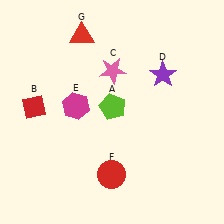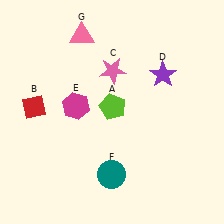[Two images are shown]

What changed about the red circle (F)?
In Image 1, F is red. In Image 2, it changed to teal.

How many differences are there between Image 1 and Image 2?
There are 2 differences between the two images.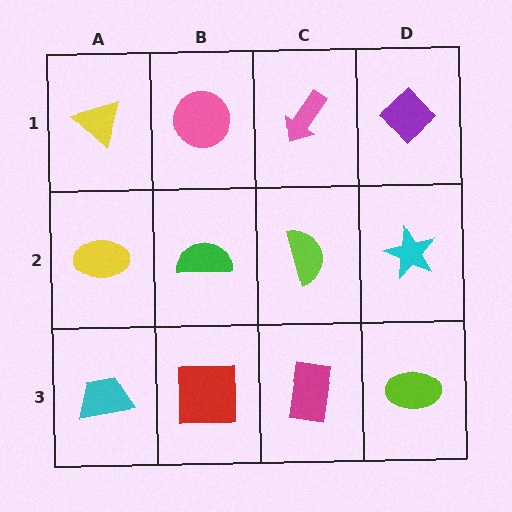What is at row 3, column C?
A magenta rectangle.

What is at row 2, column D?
A cyan star.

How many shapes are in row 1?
4 shapes.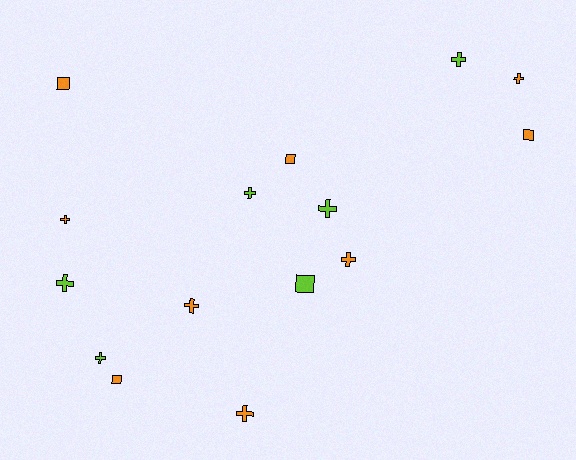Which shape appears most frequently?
Cross, with 10 objects.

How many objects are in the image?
There are 15 objects.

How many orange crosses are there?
There are 5 orange crosses.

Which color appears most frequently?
Orange, with 9 objects.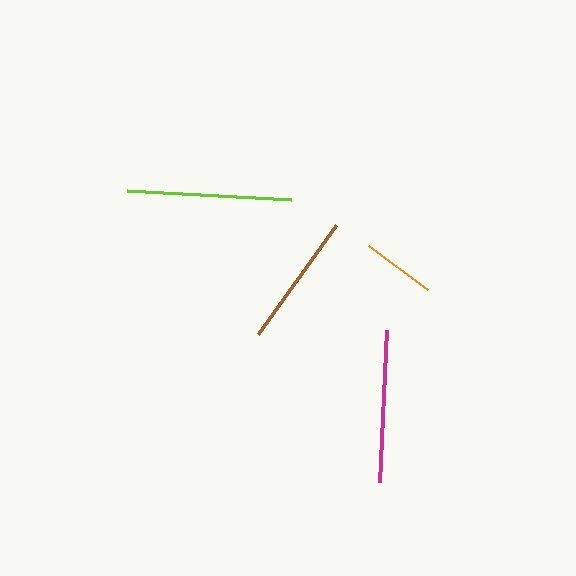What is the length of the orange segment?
The orange segment is approximately 73 pixels long.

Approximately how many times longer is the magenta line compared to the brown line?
The magenta line is approximately 1.1 times the length of the brown line.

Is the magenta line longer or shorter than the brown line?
The magenta line is longer than the brown line.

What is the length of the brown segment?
The brown segment is approximately 133 pixels long.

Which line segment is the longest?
The lime line is the longest at approximately 164 pixels.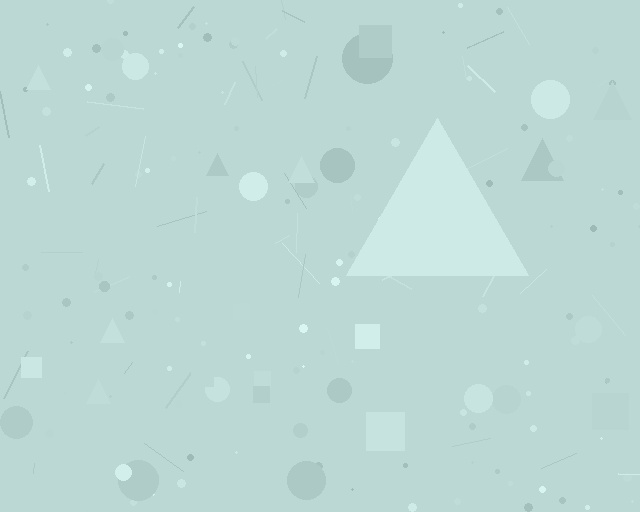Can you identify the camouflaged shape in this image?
The camouflaged shape is a triangle.